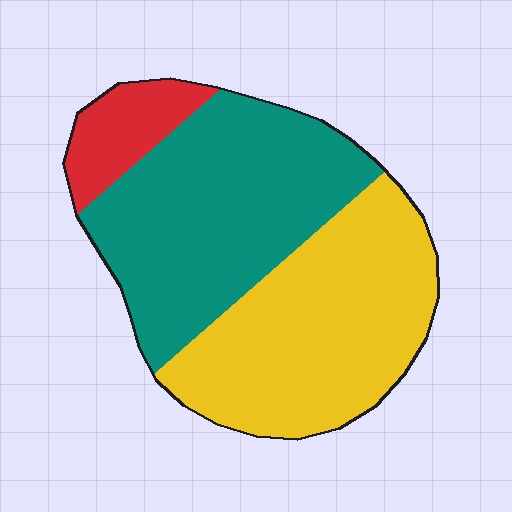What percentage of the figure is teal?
Teal covers around 45% of the figure.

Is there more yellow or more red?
Yellow.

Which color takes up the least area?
Red, at roughly 10%.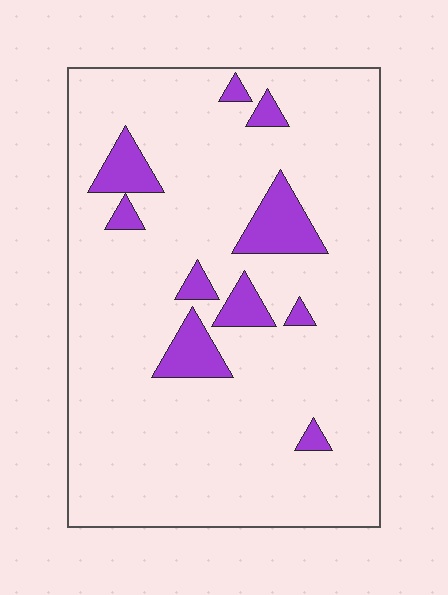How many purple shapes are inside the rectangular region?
10.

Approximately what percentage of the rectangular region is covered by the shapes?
Approximately 10%.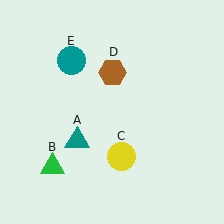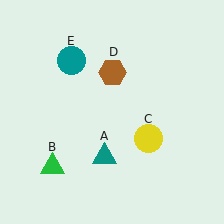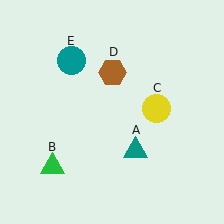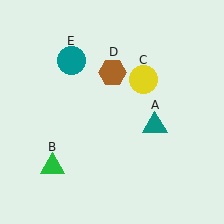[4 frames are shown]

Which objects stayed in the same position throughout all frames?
Green triangle (object B) and brown hexagon (object D) and teal circle (object E) remained stationary.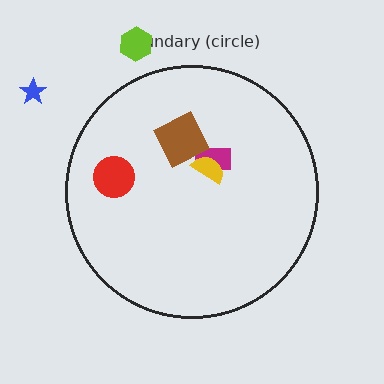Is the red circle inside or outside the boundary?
Inside.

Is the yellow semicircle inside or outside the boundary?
Inside.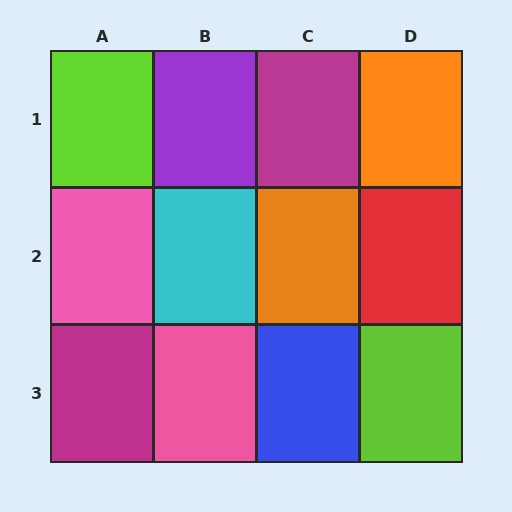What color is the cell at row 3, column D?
Lime.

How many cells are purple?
1 cell is purple.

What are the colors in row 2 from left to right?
Pink, cyan, orange, red.